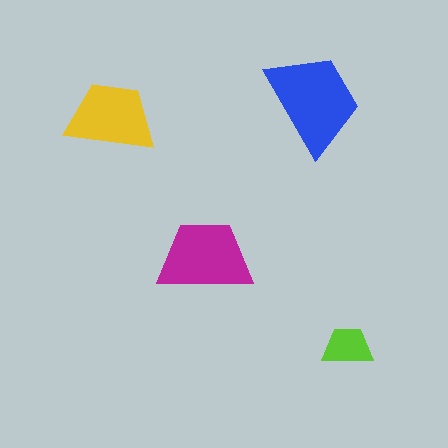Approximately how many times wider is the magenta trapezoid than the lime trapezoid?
About 2 times wider.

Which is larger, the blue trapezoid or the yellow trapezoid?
The blue one.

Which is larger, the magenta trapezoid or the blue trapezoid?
The blue one.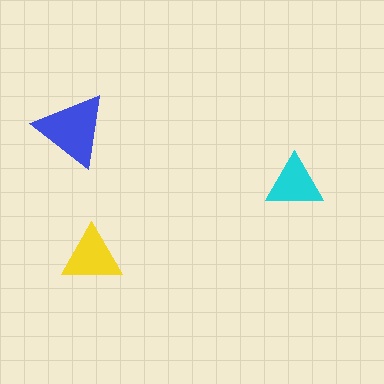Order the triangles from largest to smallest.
the blue one, the yellow one, the cyan one.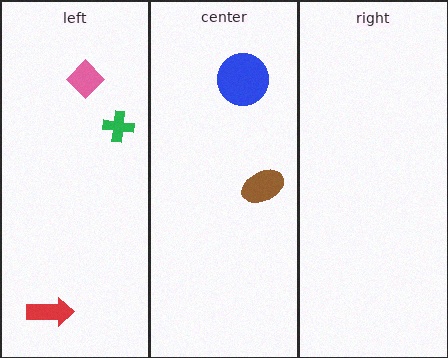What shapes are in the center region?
The brown ellipse, the blue circle.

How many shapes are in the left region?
3.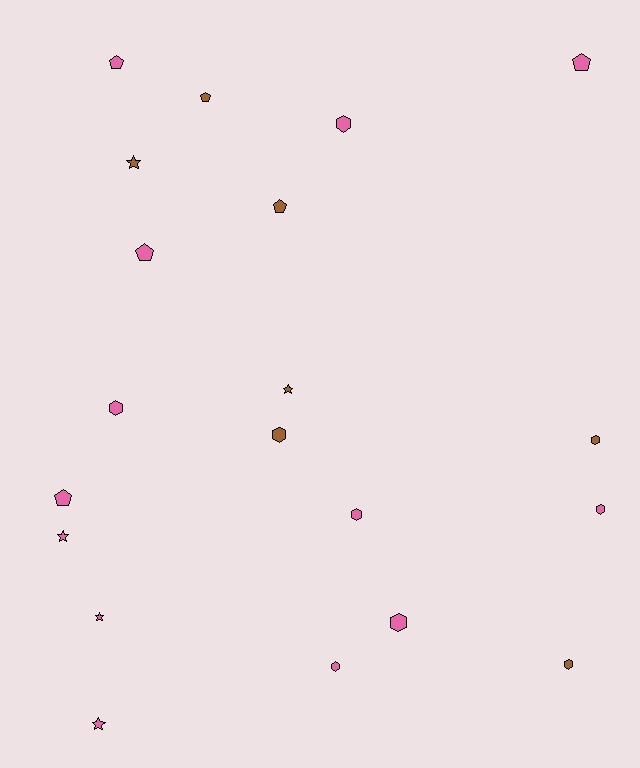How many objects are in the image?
There are 20 objects.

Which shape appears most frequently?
Hexagon, with 9 objects.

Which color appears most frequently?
Pink, with 13 objects.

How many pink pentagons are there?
There are 4 pink pentagons.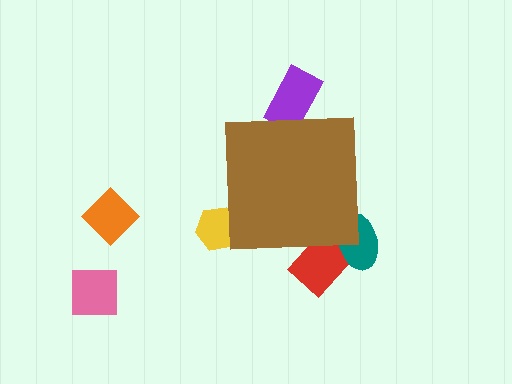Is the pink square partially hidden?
No, the pink square is fully visible.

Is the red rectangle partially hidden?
Yes, the red rectangle is partially hidden behind the brown square.